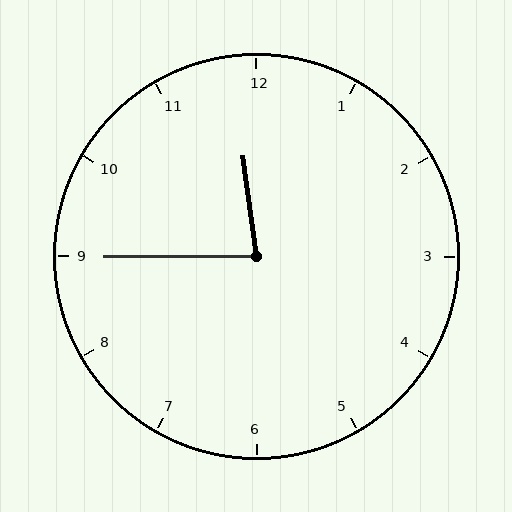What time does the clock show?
11:45.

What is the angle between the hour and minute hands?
Approximately 82 degrees.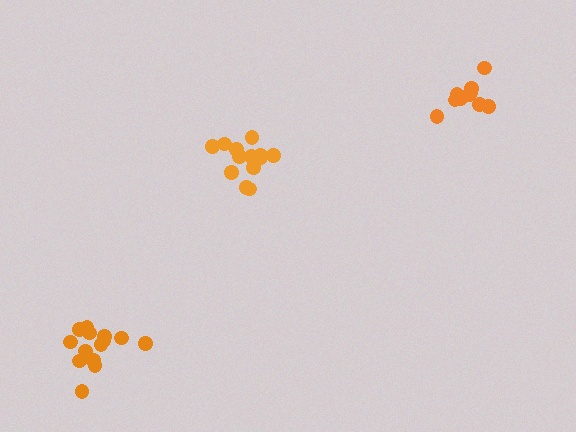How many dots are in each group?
Group 1: 15 dots, Group 2: 11 dots, Group 3: 13 dots (39 total).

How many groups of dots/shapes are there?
There are 3 groups.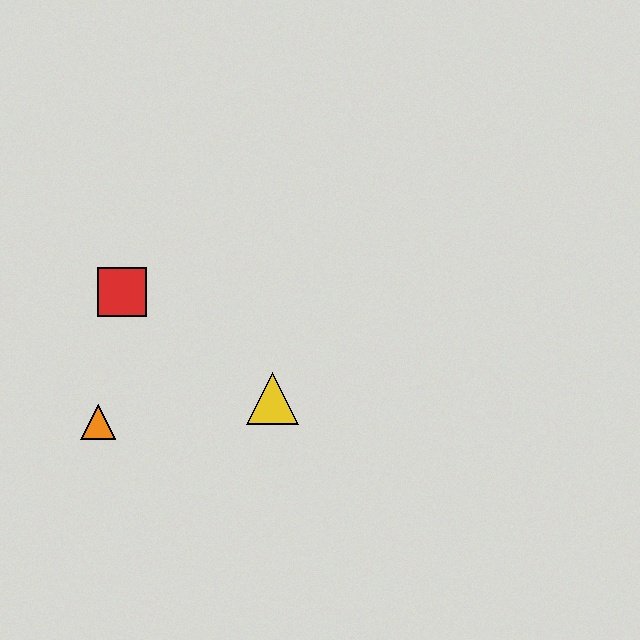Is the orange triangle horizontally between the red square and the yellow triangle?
No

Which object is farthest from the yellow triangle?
The red square is farthest from the yellow triangle.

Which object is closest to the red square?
The orange triangle is closest to the red square.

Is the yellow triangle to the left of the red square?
No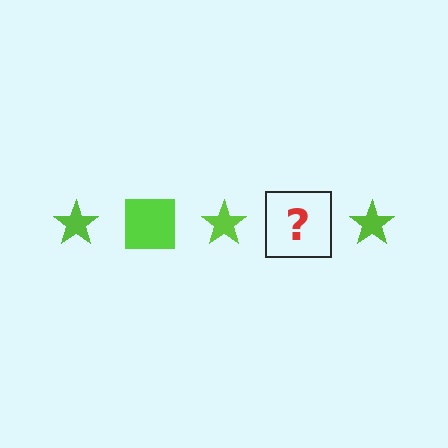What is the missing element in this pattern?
The missing element is a lime square.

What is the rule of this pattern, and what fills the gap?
The rule is that the pattern cycles through star, square shapes in lime. The gap should be filled with a lime square.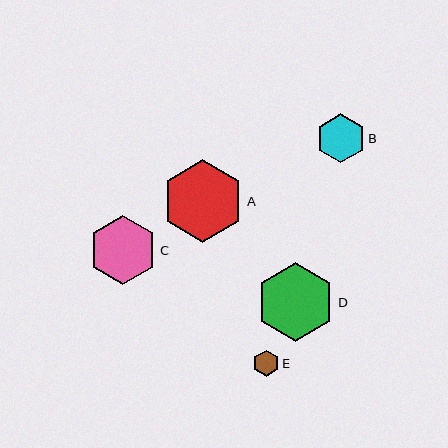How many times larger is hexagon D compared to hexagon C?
Hexagon D is approximately 1.1 times the size of hexagon C.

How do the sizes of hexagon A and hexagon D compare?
Hexagon A and hexagon D are approximately the same size.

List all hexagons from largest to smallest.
From largest to smallest: A, D, C, B, E.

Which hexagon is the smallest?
Hexagon E is the smallest with a size of approximately 26 pixels.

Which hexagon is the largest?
Hexagon A is the largest with a size of approximately 83 pixels.